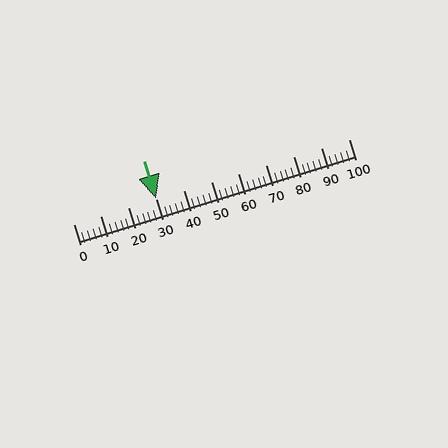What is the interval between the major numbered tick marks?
The major tick marks are spaced 10 units apart.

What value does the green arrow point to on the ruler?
The green arrow points to approximately 30.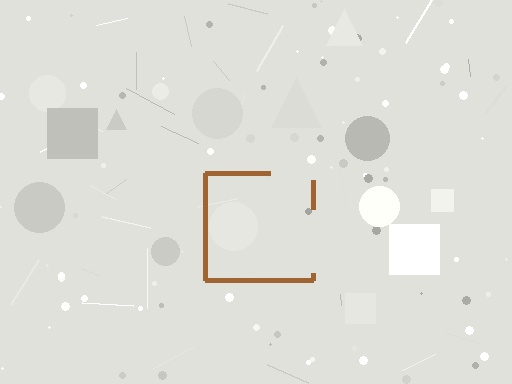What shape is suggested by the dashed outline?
The dashed outline suggests a square.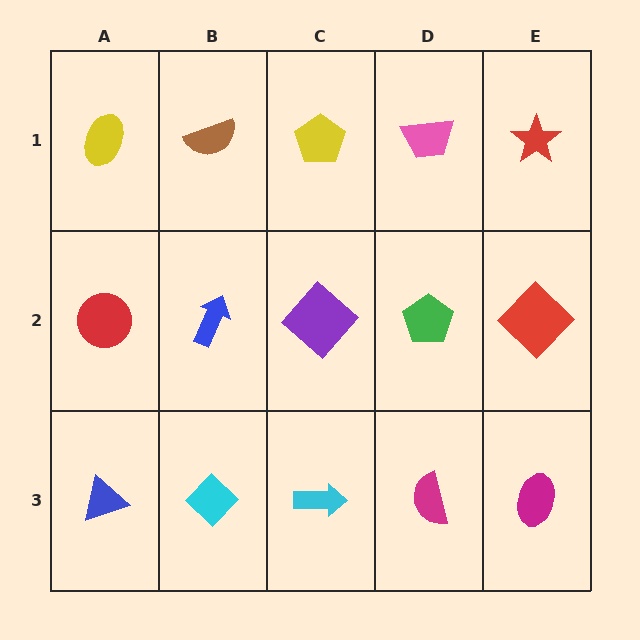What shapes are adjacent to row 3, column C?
A purple diamond (row 2, column C), a cyan diamond (row 3, column B), a magenta semicircle (row 3, column D).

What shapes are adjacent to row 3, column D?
A green pentagon (row 2, column D), a cyan arrow (row 3, column C), a magenta ellipse (row 3, column E).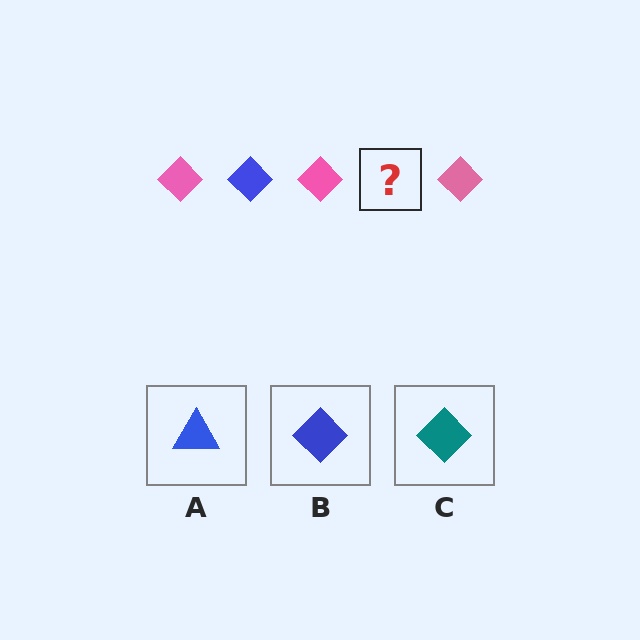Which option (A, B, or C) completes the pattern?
B.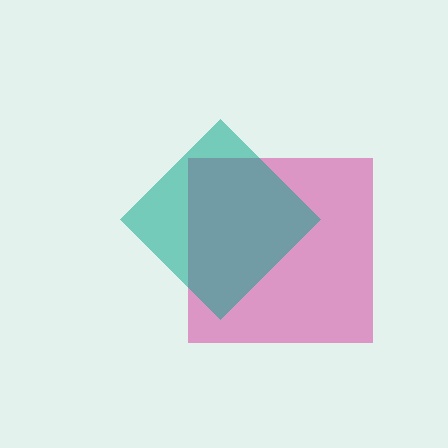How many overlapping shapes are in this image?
There are 2 overlapping shapes in the image.